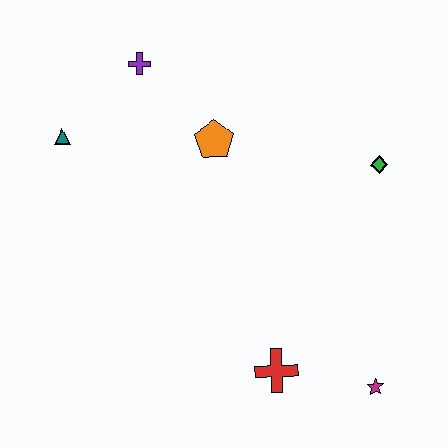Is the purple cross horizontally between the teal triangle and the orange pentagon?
Yes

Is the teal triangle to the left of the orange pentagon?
Yes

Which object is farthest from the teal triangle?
The magenta star is farthest from the teal triangle.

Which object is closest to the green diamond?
The orange pentagon is closest to the green diamond.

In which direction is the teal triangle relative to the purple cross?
The teal triangle is to the left of the purple cross.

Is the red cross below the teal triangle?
Yes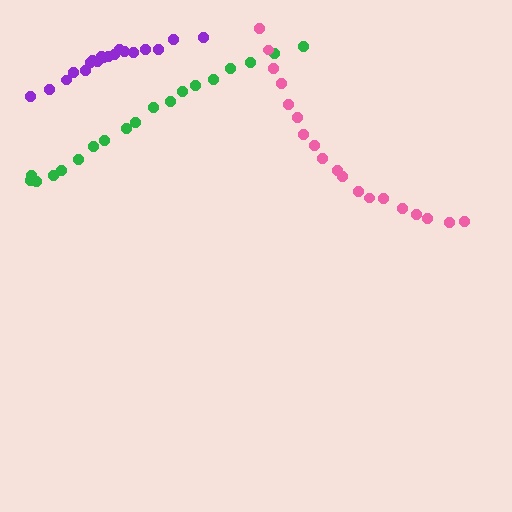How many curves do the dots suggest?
There are 3 distinct paths.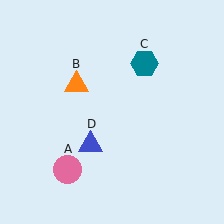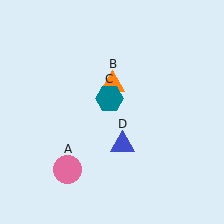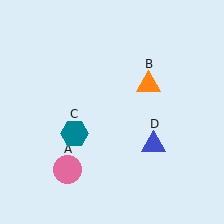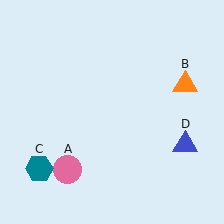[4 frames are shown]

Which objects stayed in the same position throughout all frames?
Pink circle (object A) remained stationary.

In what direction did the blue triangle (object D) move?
The blue triangle (object D) moved right.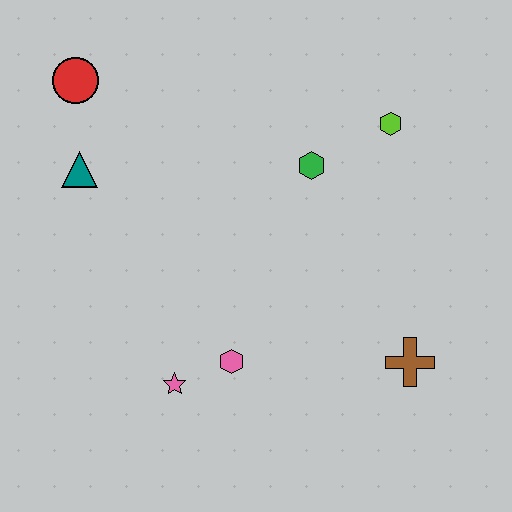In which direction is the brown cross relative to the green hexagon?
The brown cross is below the green hexagon.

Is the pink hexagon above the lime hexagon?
No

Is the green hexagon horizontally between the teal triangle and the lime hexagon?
Yes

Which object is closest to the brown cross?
The pink hexagon is closest to the brown cross.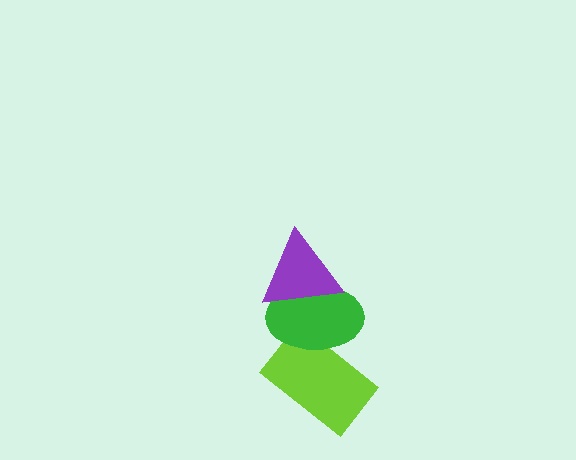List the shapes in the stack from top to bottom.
From top to bottom: the purple triangle, the green ellipse, the lime rectangle.